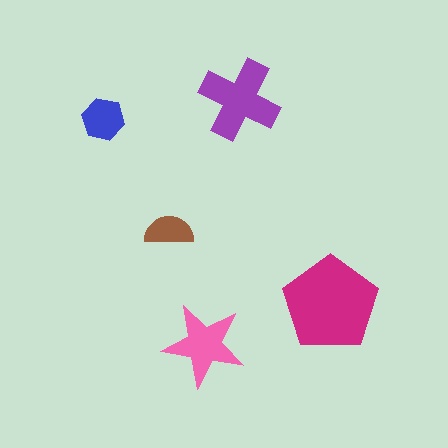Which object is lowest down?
The pink star is bottommost.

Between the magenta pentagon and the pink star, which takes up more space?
The magenta pentagon.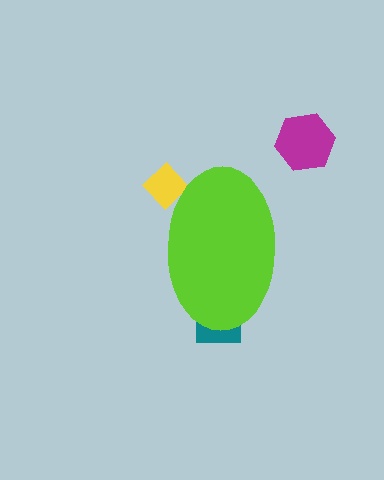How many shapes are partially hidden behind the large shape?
2 shapes are partially hidden.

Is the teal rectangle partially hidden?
Yes, the teal rectangle is partially hidden behind the lime ellipse.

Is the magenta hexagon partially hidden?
No, the magenta hexagon is fully visible.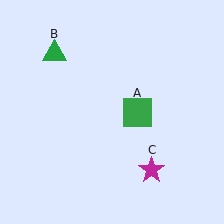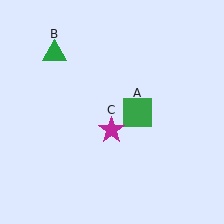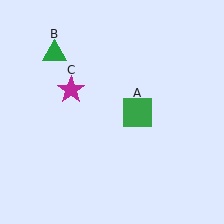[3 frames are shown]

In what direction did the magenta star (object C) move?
The magenta star (object C) moved up and to the left.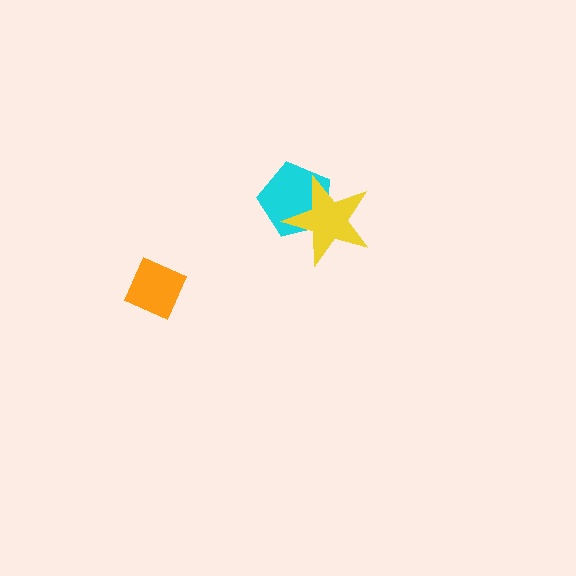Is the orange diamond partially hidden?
No, no other shape covers it.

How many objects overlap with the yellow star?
1 object overlaps with the yellow star.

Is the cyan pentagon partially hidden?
Yes, it is partially covered by another shape.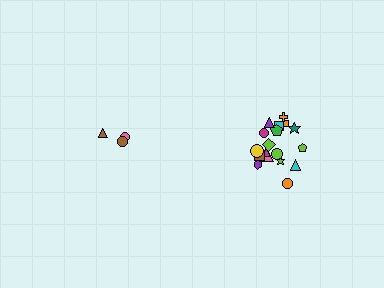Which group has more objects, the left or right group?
The right group.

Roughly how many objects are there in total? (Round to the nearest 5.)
Roughly 20 objects in total.